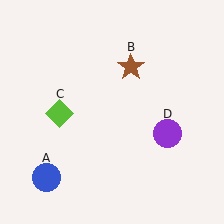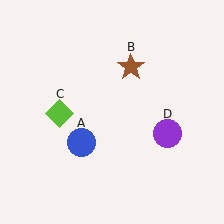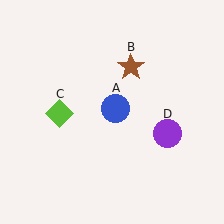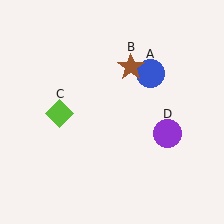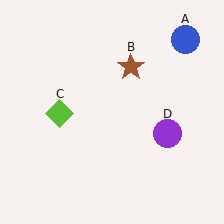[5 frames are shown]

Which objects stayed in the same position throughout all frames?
Brown star (object B) and lime diamond (object C) and purple circle (object D) remained stationary.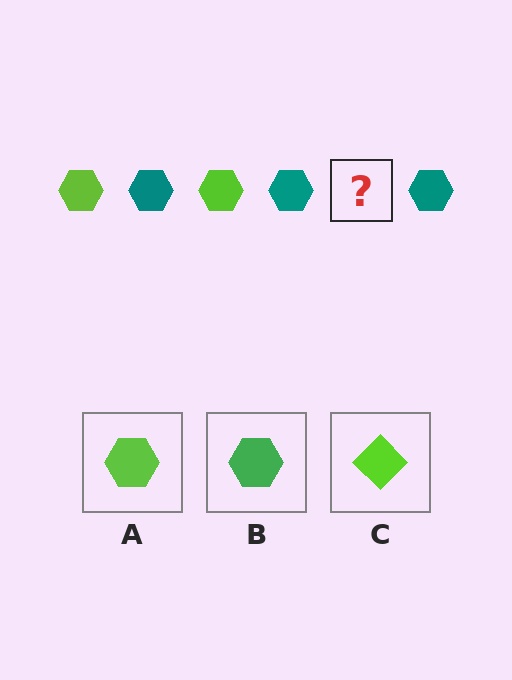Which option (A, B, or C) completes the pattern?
A.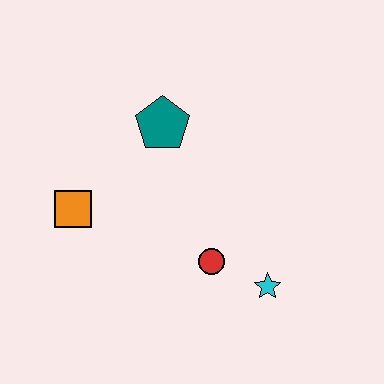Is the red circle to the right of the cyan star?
No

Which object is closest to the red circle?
The cyan star is closest to the red circle.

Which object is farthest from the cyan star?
The orange square is farthest from the cyan star.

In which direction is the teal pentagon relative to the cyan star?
The teal pentagon is above the cyan star.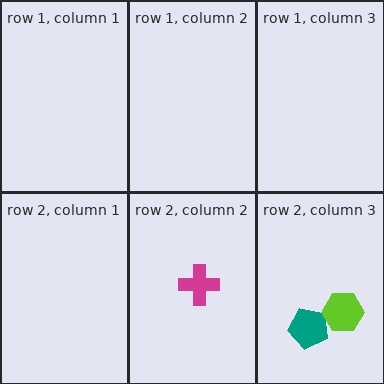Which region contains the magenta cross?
The row 2, column 2 region.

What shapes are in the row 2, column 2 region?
The magenta cross.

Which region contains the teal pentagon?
The row 2, column 3 region.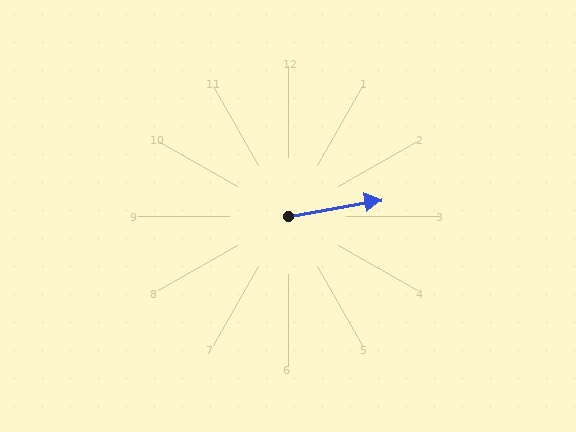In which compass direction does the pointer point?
East.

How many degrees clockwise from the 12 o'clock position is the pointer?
Approximately 80 degrees.